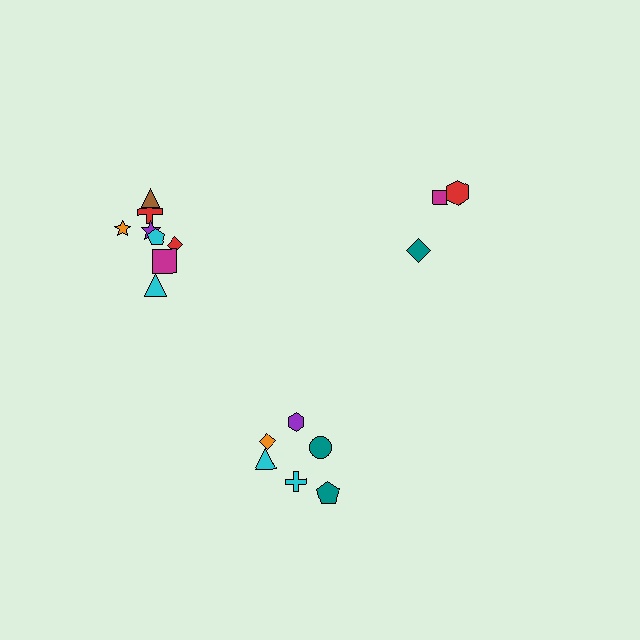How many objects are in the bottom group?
There are 6 objects.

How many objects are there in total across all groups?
There are 17 objects.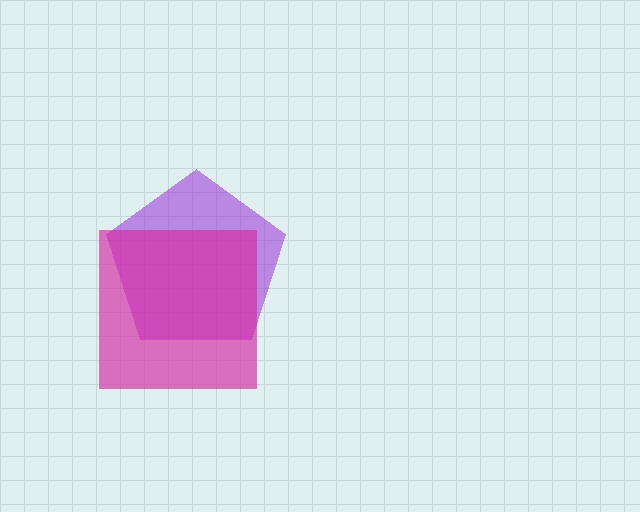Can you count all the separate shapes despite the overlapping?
Yes, there are 2 separate shapes.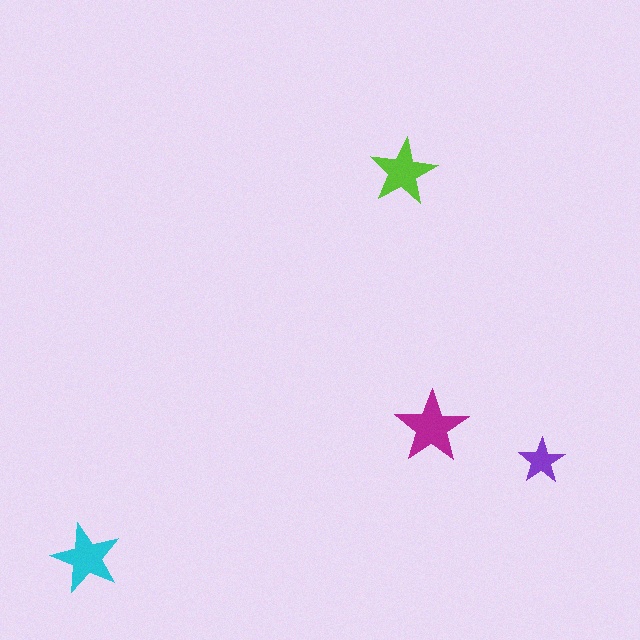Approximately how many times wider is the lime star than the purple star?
About 1.5 times wider.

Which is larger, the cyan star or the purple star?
The cyan one.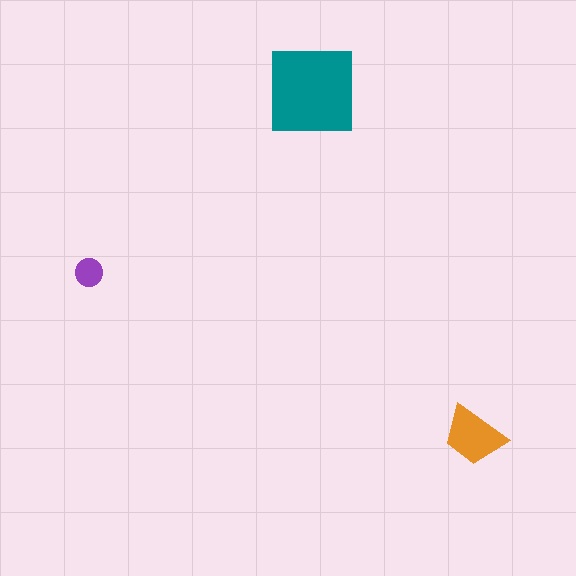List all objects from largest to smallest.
The teal square, the orange trapezoid, the purple circle.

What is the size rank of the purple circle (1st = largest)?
3rd.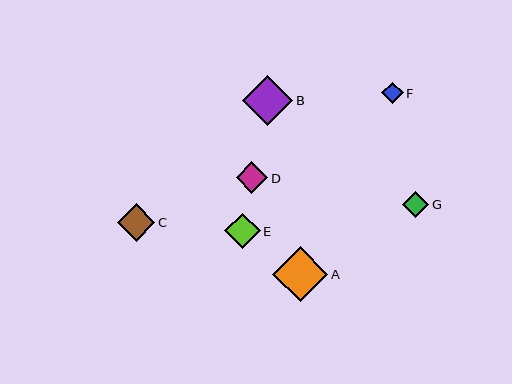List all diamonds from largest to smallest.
From largest to smallest: A, B, C, E, D, G, F.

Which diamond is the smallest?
Diamond F is the smallest with a size of approximately 21 pixels.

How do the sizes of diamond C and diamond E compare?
Diamond C and diamond E are approximately the same size.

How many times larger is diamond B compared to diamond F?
Diamond B is approximately 2.3 times the size of diamond F.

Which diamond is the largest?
Diamond A is the largest with a size of approximately 55 pixels.